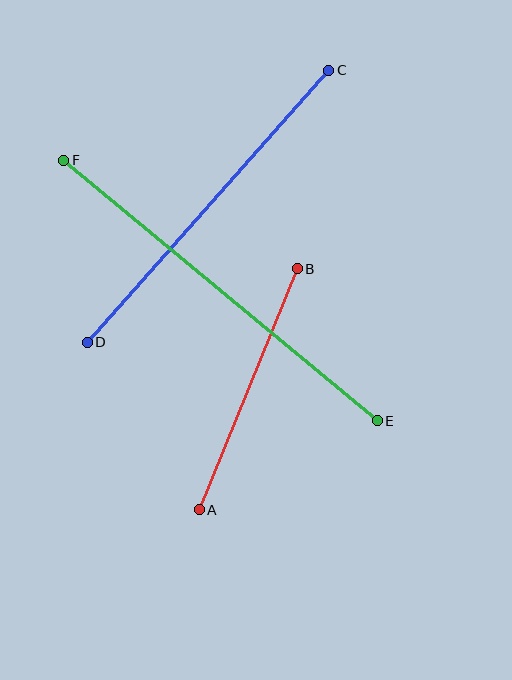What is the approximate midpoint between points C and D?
The midpoint is at approximately (208, 206) pixels.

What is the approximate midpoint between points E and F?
The midpoint is at approximately (220, 291) pixels.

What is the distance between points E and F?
The distance is approximately 408 pixels.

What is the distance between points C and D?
The distance is approximately 364 pixels.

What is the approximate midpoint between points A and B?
The midpoint is at approximately (248, 389) pixels.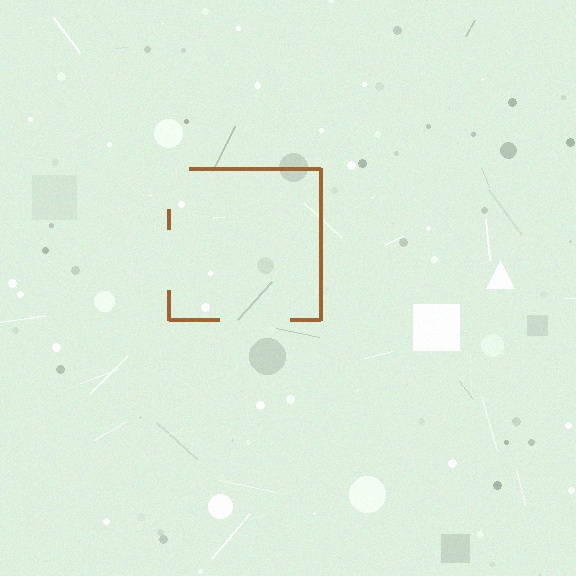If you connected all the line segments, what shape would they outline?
They would outline a square.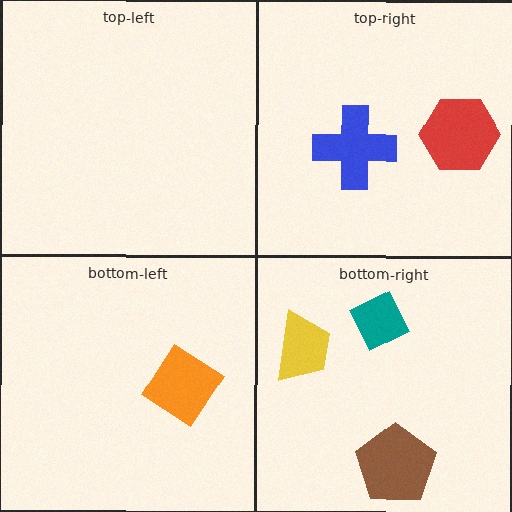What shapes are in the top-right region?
The red hexagon, the blue cross.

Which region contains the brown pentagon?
The bottom-right region.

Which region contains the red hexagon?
The top-right region.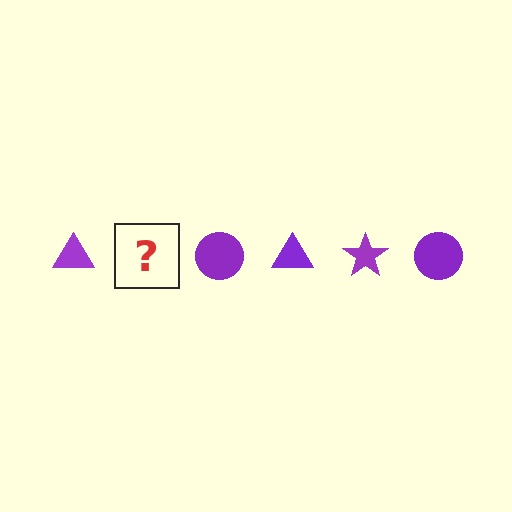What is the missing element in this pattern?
The missing element is a purple star.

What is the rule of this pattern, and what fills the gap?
The rule is that the pattern cycles through triangle, star, circle shapes in purple. The gap should be filled with a purple star.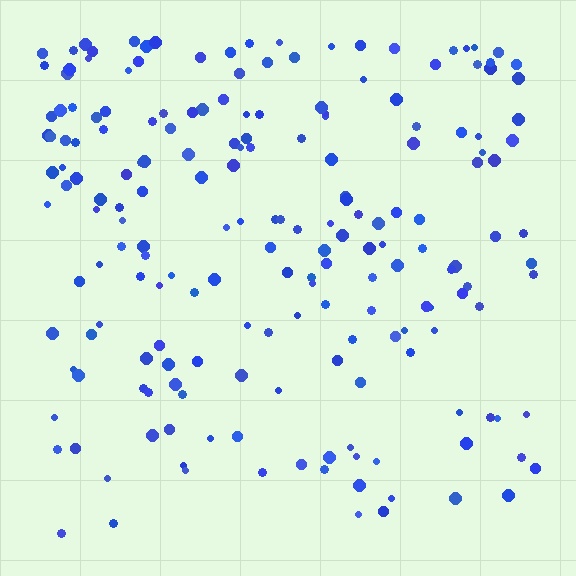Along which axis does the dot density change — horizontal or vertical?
Vertical.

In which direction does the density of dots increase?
From bottom to top, with the top side densest.